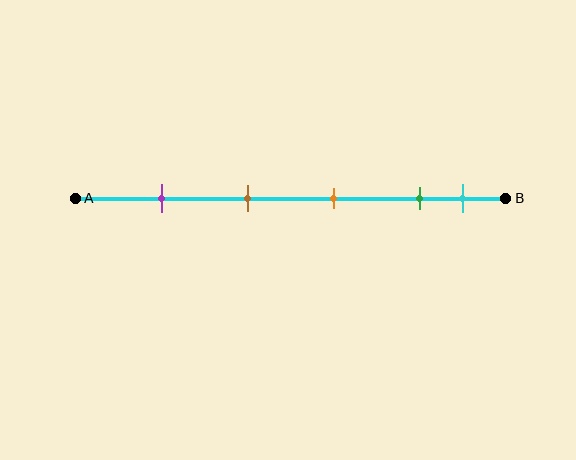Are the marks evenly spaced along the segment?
No, the marks are not evenly spaced.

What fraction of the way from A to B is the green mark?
The green mark is approximately 80% (0.8) of the way from A to B.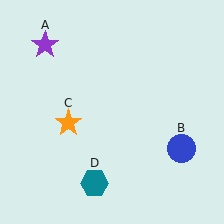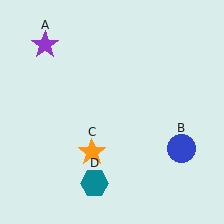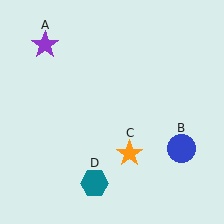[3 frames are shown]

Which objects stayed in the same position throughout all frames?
Purple star (object A) and blue circle (object B) and teal hexagon (object D) remained stationary.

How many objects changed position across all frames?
1 object changed position: orange star (object C).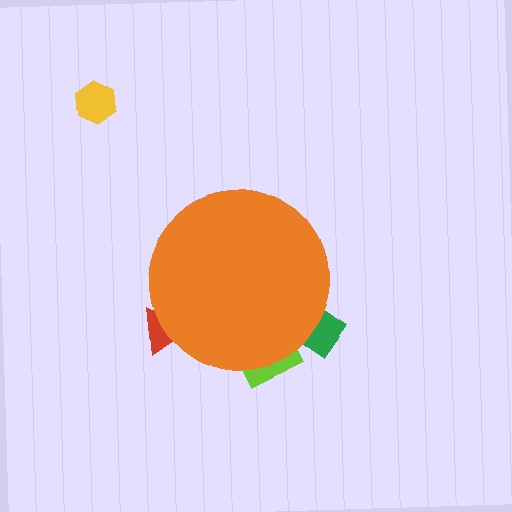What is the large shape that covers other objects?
An orange circle.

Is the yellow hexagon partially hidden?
No, the yellow hexagon is fully visible.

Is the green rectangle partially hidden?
Yes, the green rectangle is partially hidden behind the orange circle.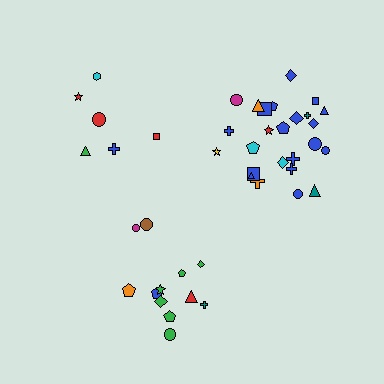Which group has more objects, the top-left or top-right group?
The top-right group.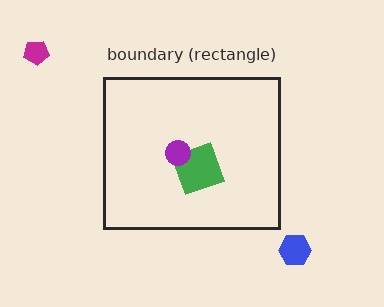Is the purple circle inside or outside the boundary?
Inside.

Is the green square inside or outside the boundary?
Inside.